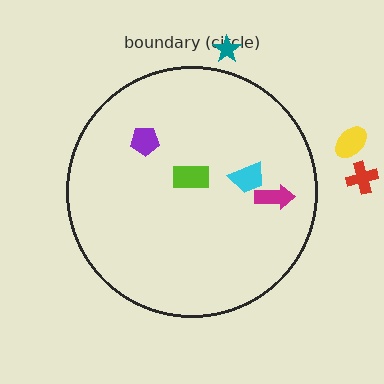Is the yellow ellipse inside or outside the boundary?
Outside.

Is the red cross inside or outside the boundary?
Outside.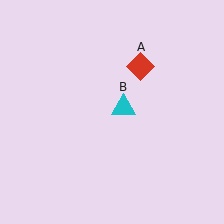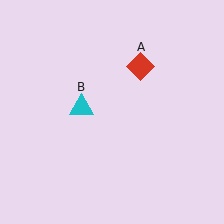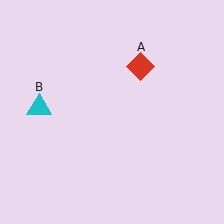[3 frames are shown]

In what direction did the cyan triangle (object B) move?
The cyan triangle (object B) moved left.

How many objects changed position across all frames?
1 object changed position: cyan triangle (object B).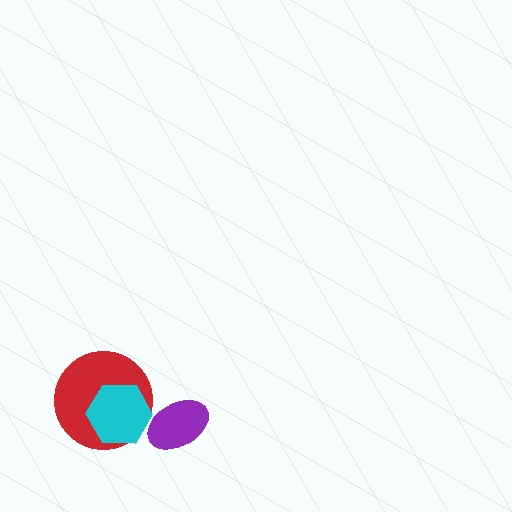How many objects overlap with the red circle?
1 object overlaps with the red circle.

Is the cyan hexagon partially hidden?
No, no other shape covers it.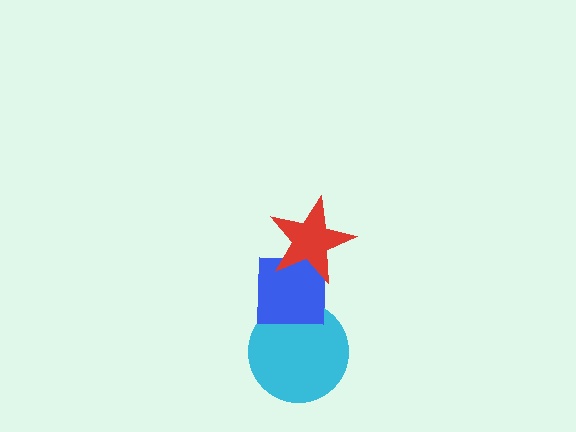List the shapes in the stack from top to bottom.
From top to bottom: the red star, the blue square, the cyan circle.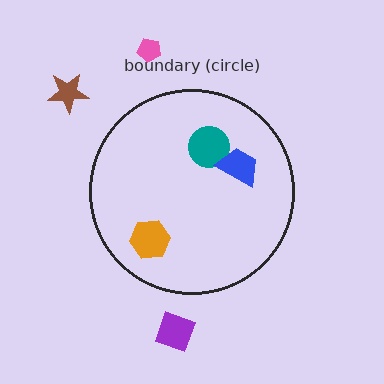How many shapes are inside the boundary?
3 inside, 3 outside.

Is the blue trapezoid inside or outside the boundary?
Inside.